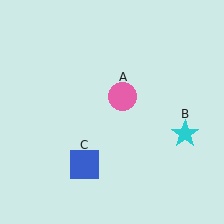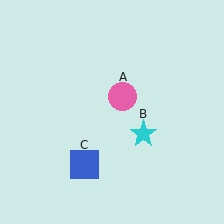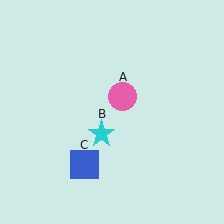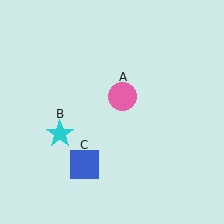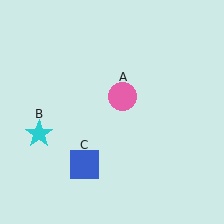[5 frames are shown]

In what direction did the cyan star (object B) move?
The cyan star (object B) moved left.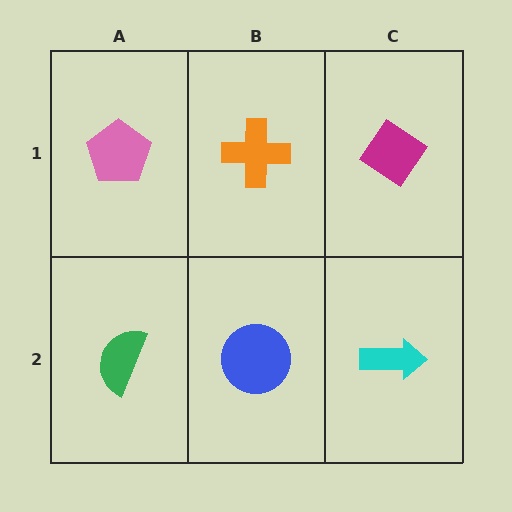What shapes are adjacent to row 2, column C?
A magenta diamond (row 1, column C), a blue circle (row 2, column B).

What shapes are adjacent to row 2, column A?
A pink pentagon (row 1, column A), a blue circle (row 2, column B).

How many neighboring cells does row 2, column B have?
3.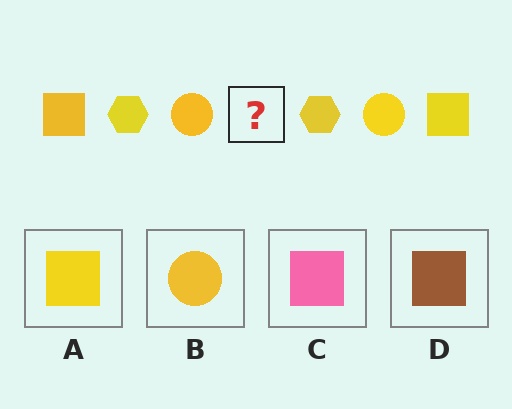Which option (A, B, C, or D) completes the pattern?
A.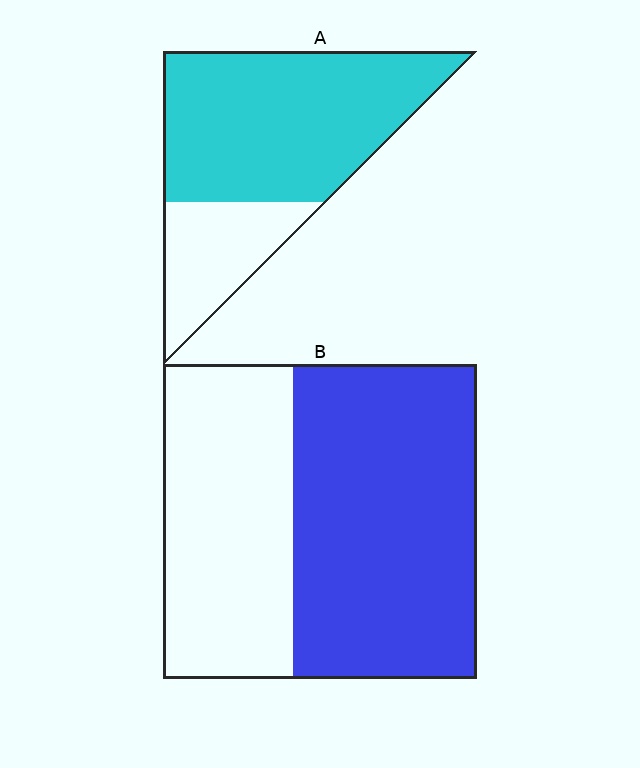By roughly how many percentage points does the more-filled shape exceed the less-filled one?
By roughly 15 percentage points (A over B).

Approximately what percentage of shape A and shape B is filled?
A is approximately 75% and B is approximately 60%.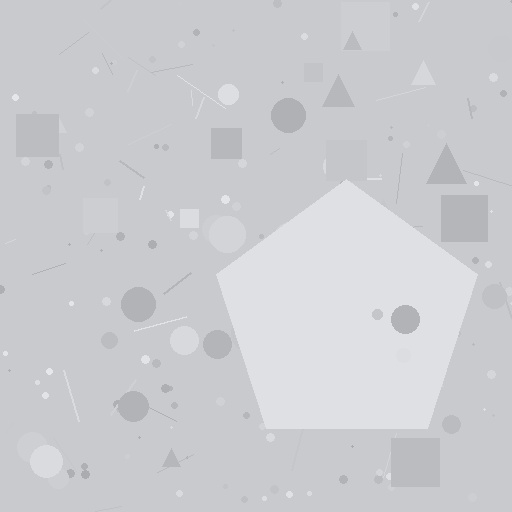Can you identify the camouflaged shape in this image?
The camouflaged shape is a pentagon.